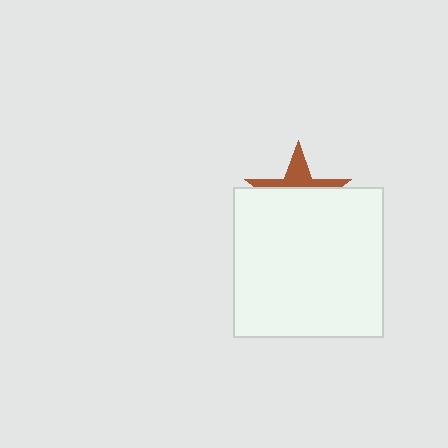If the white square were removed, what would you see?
You would see the complete brown star.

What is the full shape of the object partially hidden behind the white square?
The partially hidden object is a brown star.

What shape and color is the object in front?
The object in front is a white square.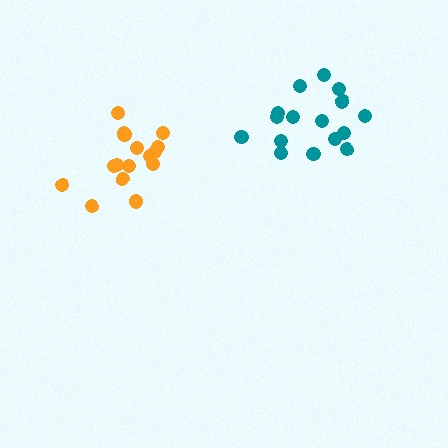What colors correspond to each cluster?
The clusters are colored: teal, orange.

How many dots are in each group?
Group 1: 16 dots, Group 2: 16 dots (32 total).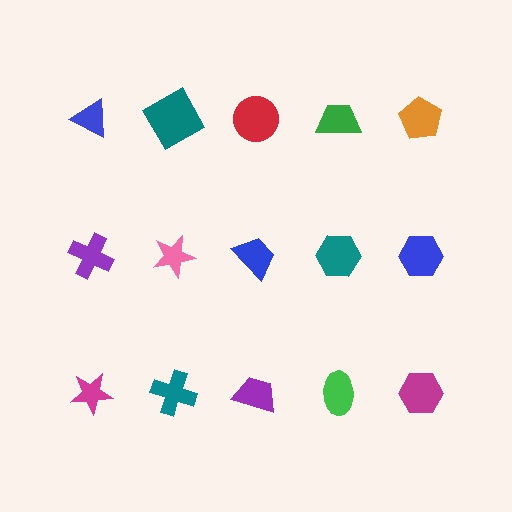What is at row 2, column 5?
A blue hexagon.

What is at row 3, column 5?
A magenta hexagon.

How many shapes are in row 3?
5 shapes.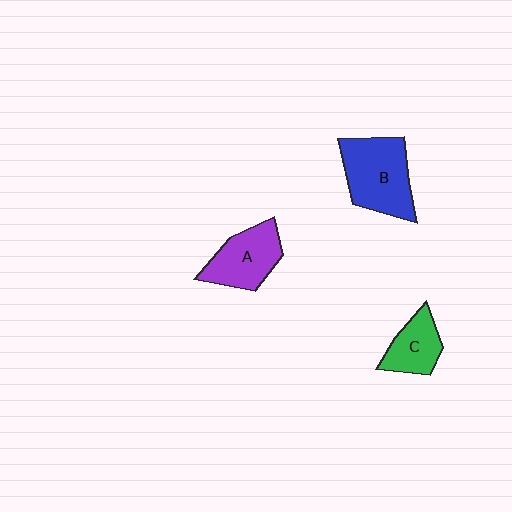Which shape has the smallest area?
Shape C (green).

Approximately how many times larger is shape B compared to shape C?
Approximately 1.7 times.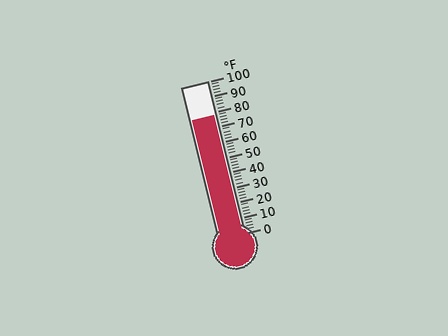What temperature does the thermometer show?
The thermometer shows approximately 78°F.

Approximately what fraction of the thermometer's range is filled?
The thermometer is filled to approximately 80% of its range.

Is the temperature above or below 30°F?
The temperature is above 30°F.